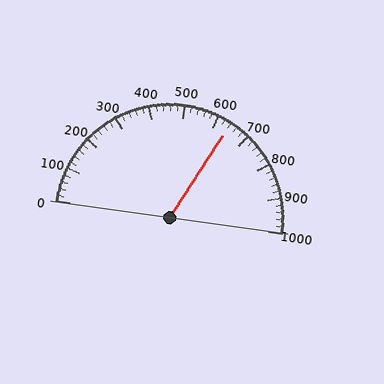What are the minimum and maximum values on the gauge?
The gauge ranges from 0 to 1000.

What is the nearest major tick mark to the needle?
The nearest major tick mark is 600.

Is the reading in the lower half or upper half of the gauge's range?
The reading is in the upper half of the range (0 to 1000).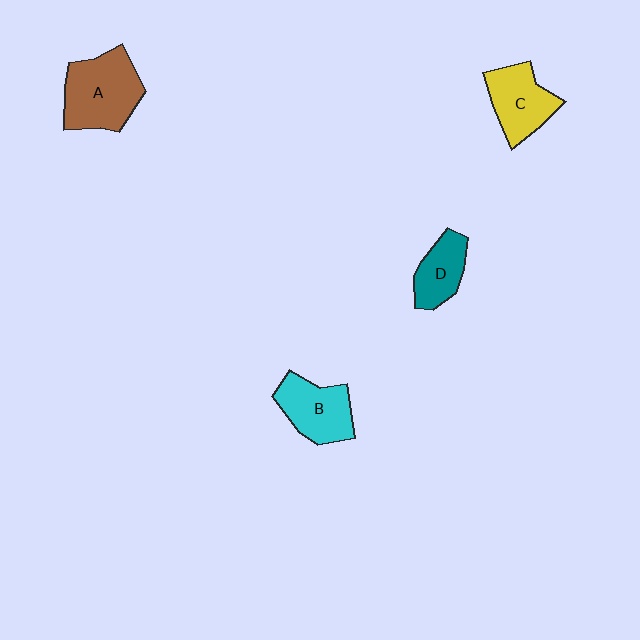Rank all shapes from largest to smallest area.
From largest to smallest: A (brown), B (cyan), C (yellow), D (teal).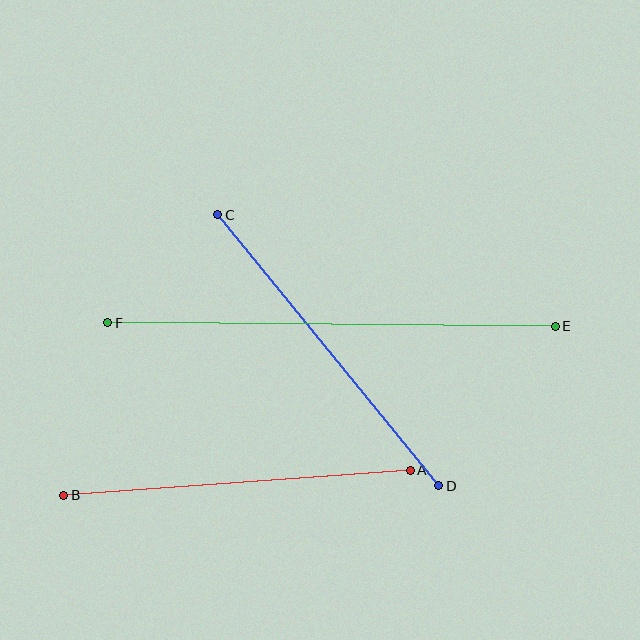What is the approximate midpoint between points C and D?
The midpoint is at approximately (328, 350) pixels.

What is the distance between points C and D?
The distance is approximately 350 pixels.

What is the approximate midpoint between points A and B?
The midpoint is at approximately (237, 483) pixels.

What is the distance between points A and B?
The distance is approximately 347 pixels.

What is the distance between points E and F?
The distance is approximately 448 pixels.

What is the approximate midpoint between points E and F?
The midpoint is at approximately (332, 324) pixels.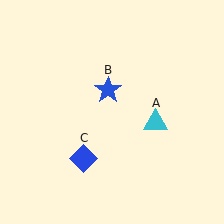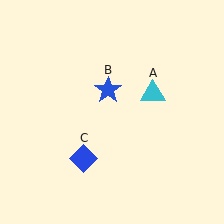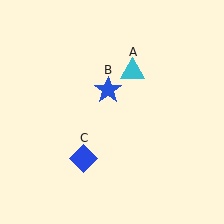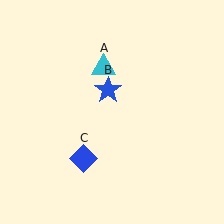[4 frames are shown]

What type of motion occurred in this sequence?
The cyan triangle (object A) rotated counterclockwise around the center of the scene.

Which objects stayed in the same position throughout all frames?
Blue star (object B) and blue diamond (object C) remained stationary.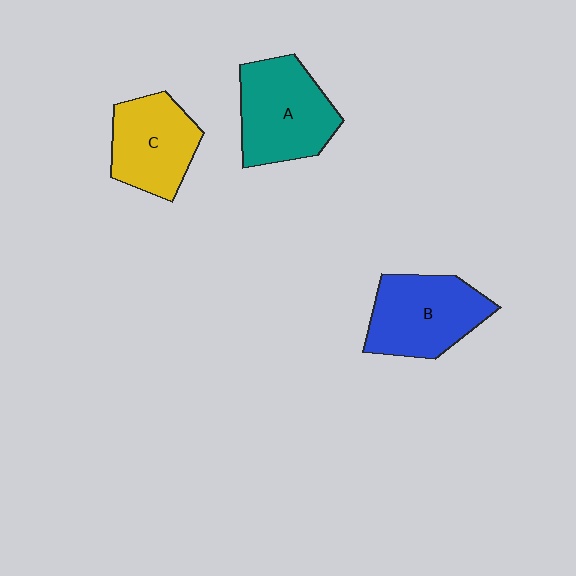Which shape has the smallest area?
Shape C (yellow).